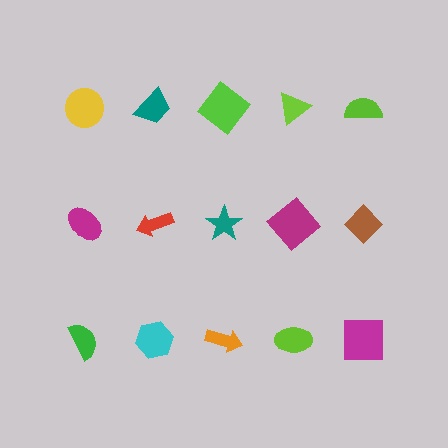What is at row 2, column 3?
A teal star.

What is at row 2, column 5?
A brown diamond.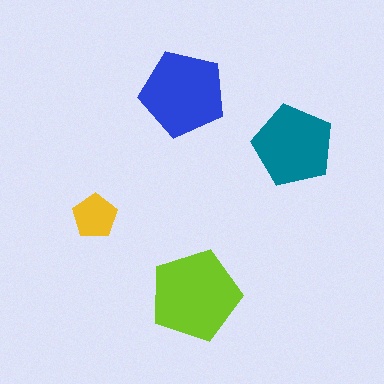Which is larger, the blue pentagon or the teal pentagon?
The blue one.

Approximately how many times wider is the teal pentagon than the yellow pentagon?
About 2 times wider.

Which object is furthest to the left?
The yellow pentagon is leftmost.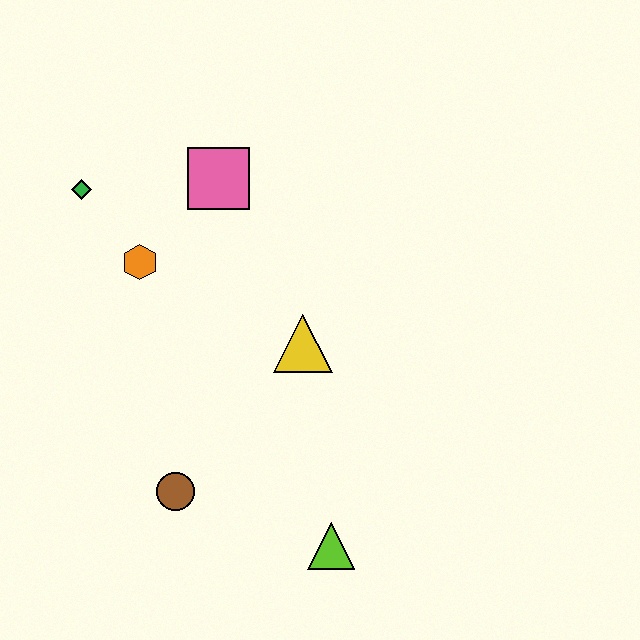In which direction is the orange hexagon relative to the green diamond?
The orange hexagon is below the green diamond.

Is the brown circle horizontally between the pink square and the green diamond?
Yes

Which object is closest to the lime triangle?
The brown circle is closest to the lime triangle.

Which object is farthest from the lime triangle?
The green diamond is farthest from the lime triangle.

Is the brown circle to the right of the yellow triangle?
No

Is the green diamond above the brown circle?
Yes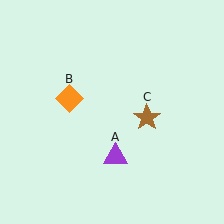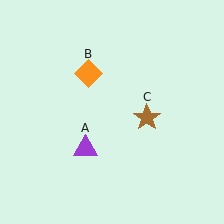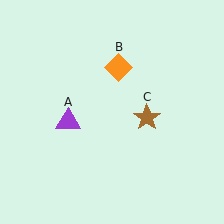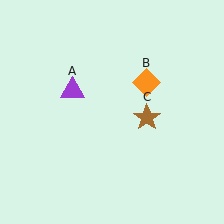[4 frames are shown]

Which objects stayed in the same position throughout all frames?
Brown star (object C) remained stationary.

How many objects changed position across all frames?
2 objects changed position: purple triangle (object A), orange diamond (object B).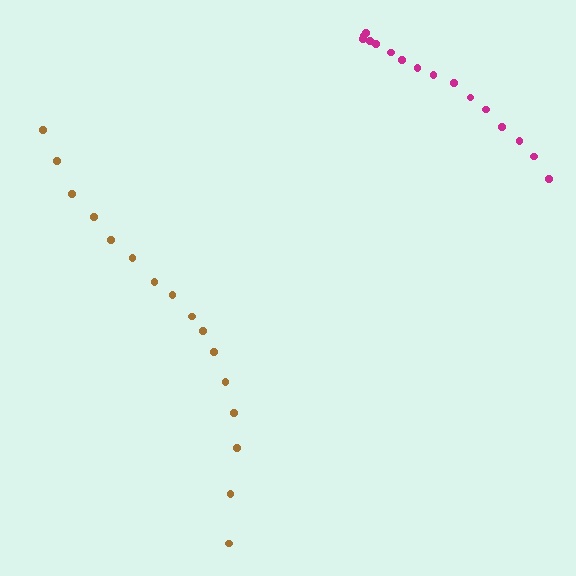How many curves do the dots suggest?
There are 2 distinct paths.